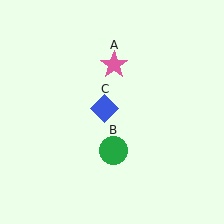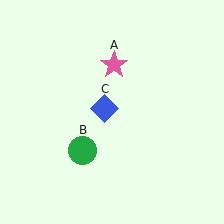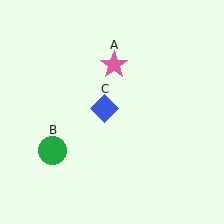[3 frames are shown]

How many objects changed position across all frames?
1 object changed position: green circle (object B).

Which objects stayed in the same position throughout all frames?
Pink star (object A) and blue diamond (object C) remained stationary.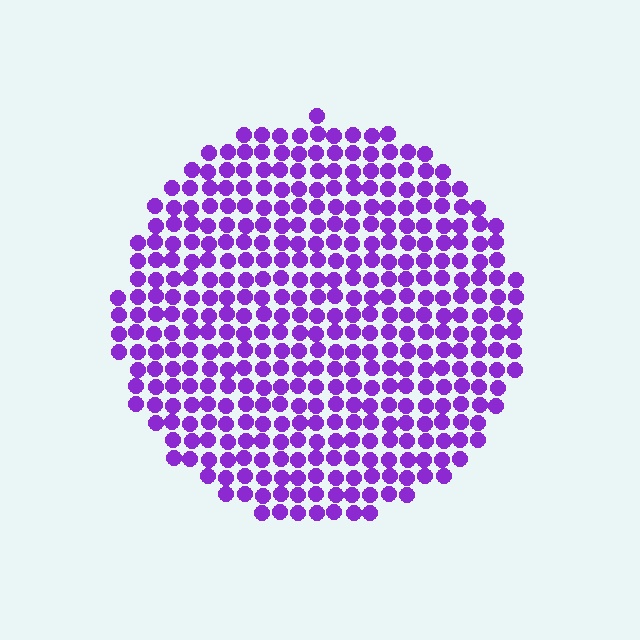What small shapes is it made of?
It is made of small circles.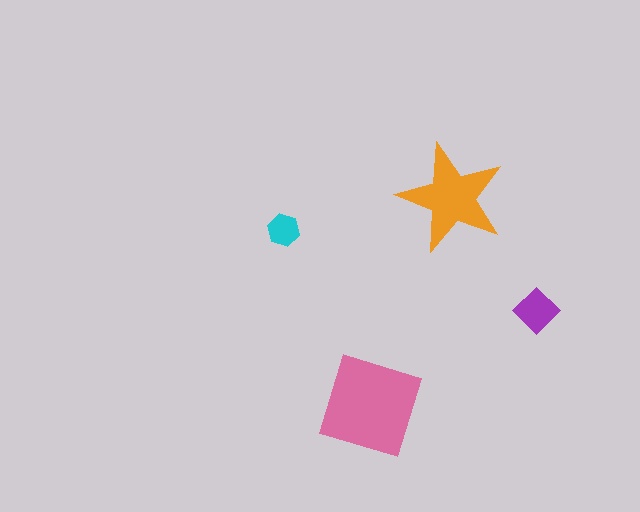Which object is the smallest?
The cyan hexagon.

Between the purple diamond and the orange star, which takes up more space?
The orange star.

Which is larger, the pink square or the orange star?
The pink square.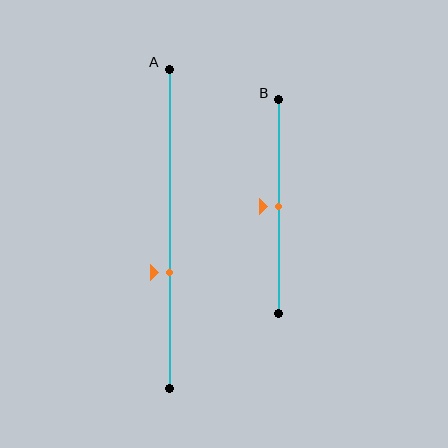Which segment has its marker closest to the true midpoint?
Segment B has its marker closest to the true midpoint.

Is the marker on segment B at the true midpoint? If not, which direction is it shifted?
Yes, the marker on segment B is at the true midpoint.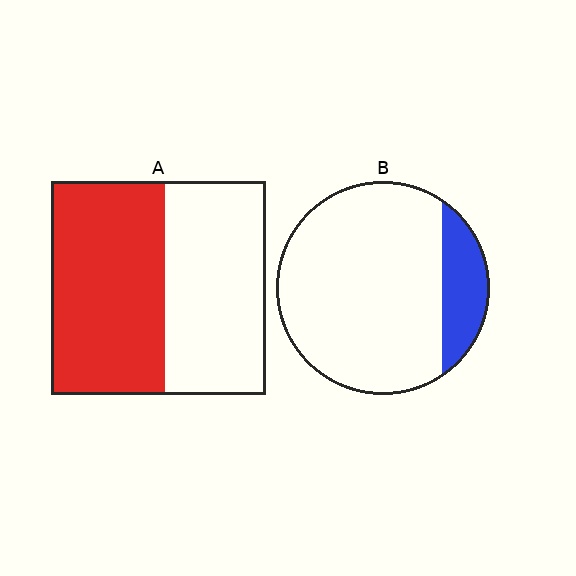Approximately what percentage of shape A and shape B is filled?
A is approximately 55% and B is approximately 15%.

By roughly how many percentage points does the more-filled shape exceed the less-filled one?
By roughly 35 percentage points (A over B).